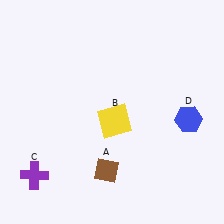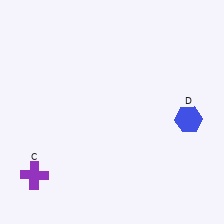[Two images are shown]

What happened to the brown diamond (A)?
The brown diamond (A) was removed in Image 2. It was in the bottom-left area of Image 1.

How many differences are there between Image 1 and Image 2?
There are 2 differences between the two images.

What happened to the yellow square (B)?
The yellow square (B) was removed in Image 2. It was in the bottom-right area of Image 1.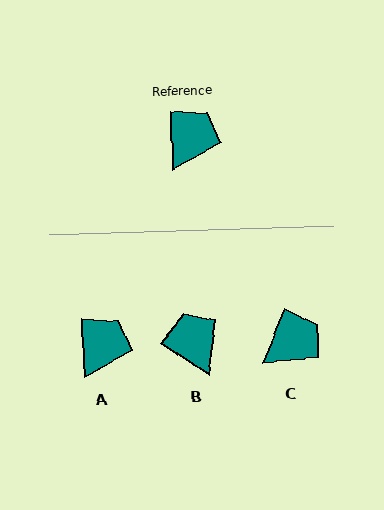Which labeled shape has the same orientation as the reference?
A.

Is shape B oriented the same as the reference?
No, it is off by about 55 degrees.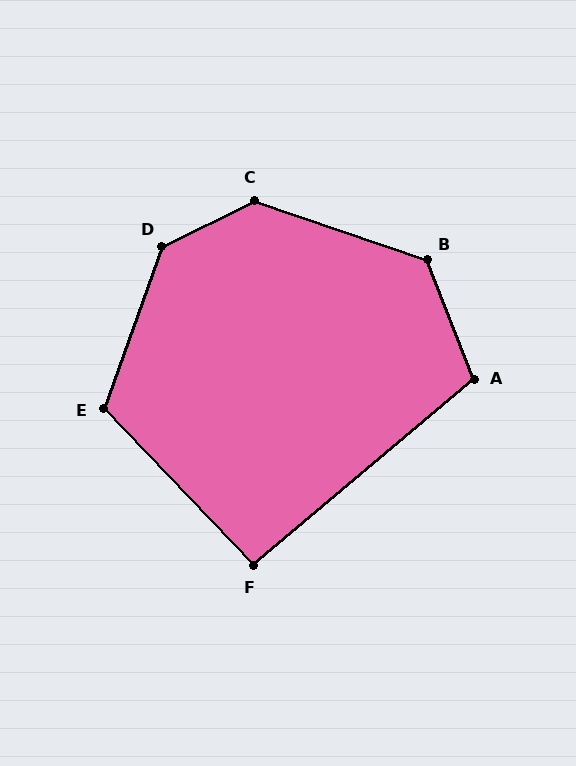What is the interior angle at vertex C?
Approximately 134 degrees (obtuse).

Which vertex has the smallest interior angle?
F, at approximately 93 degrees.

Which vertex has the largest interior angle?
D, at approximately 136 degrees.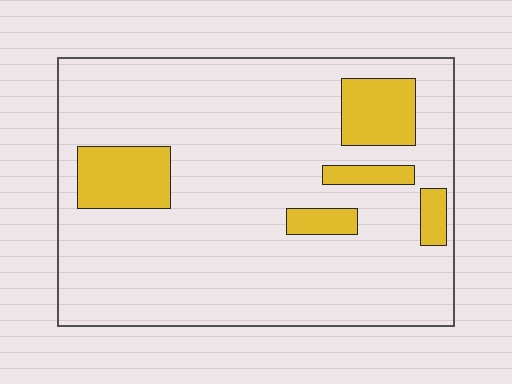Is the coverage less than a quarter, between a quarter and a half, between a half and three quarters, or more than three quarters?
Less than a quarter.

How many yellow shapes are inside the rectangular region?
5.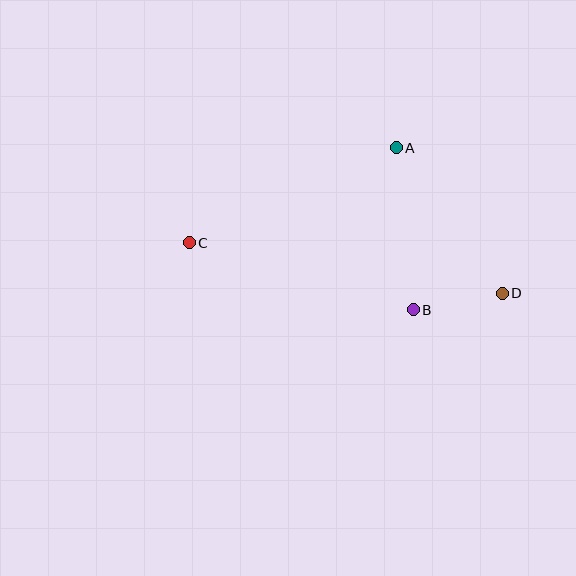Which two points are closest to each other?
Points B and D are closest to each other.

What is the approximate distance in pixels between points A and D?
The distance between A and D is approximately 180 pixels.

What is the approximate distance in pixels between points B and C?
The distance between B and C is approximately 234 pixels.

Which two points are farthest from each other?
Points C and D are farthest from each other.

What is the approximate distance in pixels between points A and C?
The distance between A and C is approximately 228 pixels.